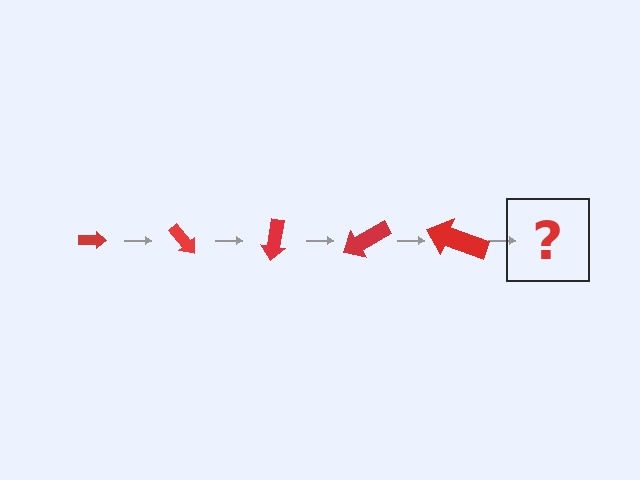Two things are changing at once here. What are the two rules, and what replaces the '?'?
The two rules are that the arrow grows larger each step and it rotates 50 degrees each step. The '?' should be an arrow, larger than the previous one and rotated 250 degrees from the start.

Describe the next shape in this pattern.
It should be an arrow, larger than the previous one and rotated 250 degrees from the start.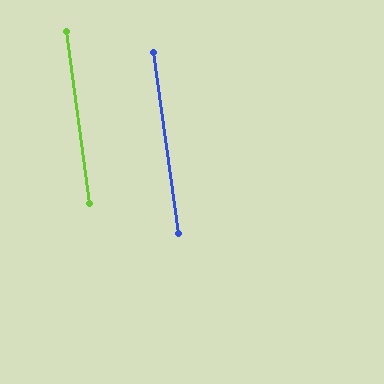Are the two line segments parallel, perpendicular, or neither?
Parallel — their directions differ by only 0.3°.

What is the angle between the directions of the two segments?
Approximately 0 degrees.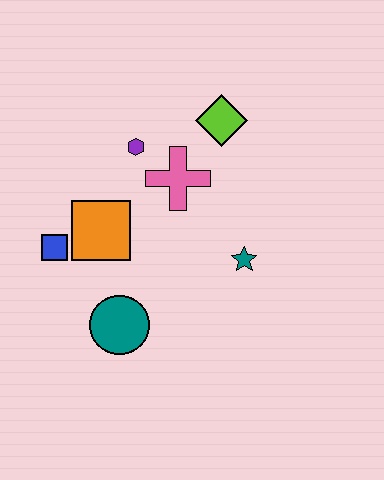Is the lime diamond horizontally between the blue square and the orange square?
No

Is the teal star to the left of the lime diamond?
No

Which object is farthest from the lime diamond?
The teal circle is farthest from the lime diamond.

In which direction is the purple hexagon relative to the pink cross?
The purple hexagon is to the left of the pink cross.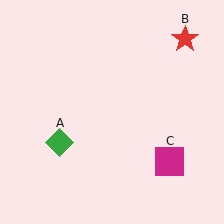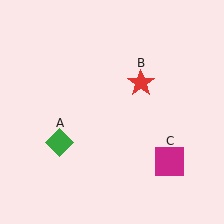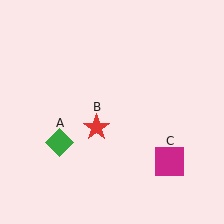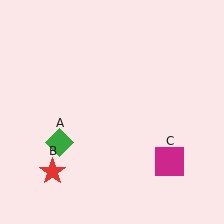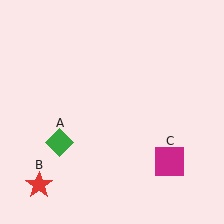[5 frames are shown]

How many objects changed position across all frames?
1 object changed position: red star (object B).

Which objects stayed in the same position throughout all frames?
Green diamond (object A) and magenta square (object C) remained stationary.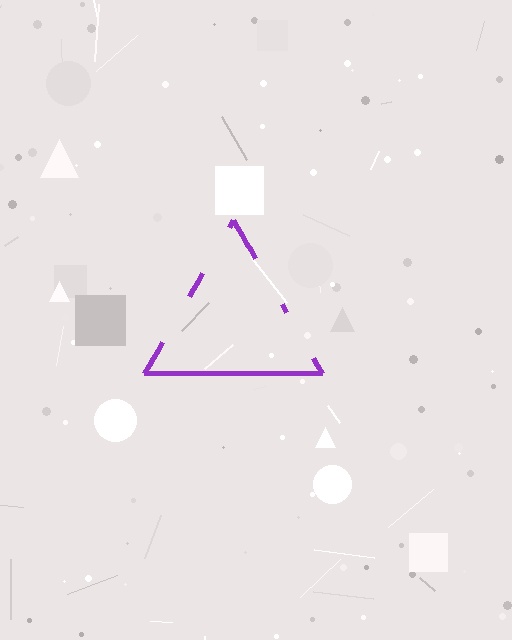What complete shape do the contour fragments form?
The contour fragments form a triangle.